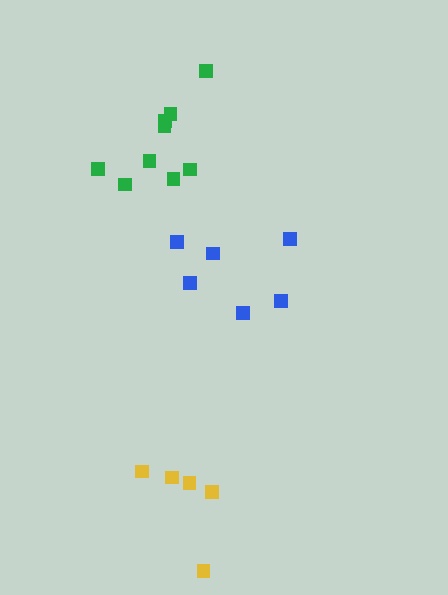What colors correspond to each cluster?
The clusters are colored: blue, yellow, green.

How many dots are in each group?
Group 1: 6 dots, Group 2: 5 dots, Group 3: 9 dots (20 total).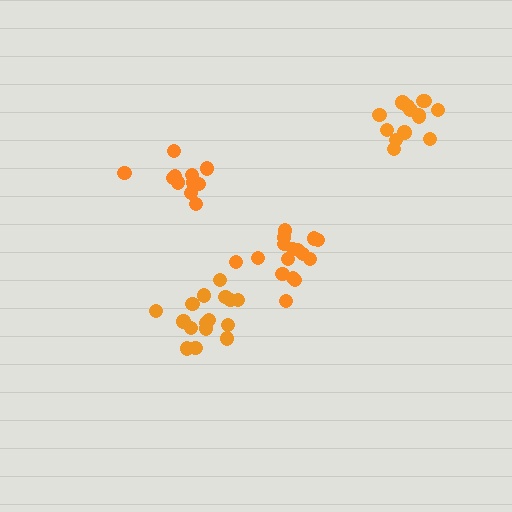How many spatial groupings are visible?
There are 4 spatial groupings.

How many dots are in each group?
Group 1: 16 dots, Group 2: 11 dots, Group 3: 16 dots, Group 4: 14 dots (57 total).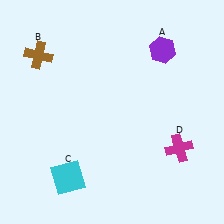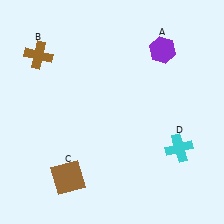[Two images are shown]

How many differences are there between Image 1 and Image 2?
There are 2 differences between the two images.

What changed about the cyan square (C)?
In Image 1, C is cyan. In Image 2, it changed to brown.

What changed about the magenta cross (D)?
In Image 1, D is magenta. In Image 2, it changed to cyan.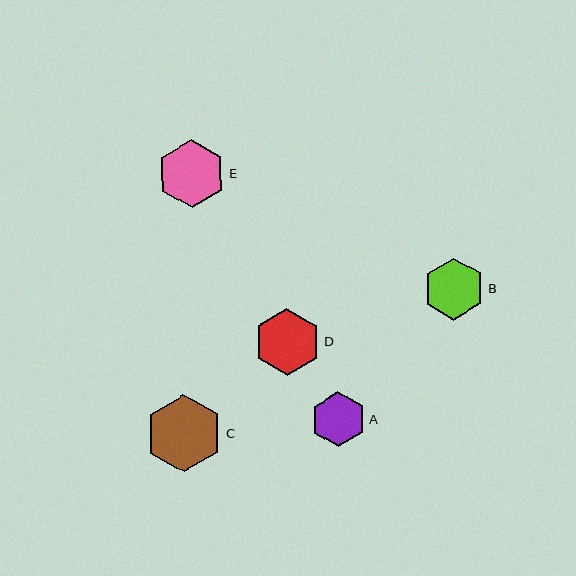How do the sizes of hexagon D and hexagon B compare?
Hexagon D and hexagon B are approximately the same size.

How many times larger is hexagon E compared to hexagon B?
Hexagon E is approximately 1.1 times the size of hexagon B.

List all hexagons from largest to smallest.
From largest to smallest: C, E, D, B, A.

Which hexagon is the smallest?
Hexagon A is the smallest with a size of approximately 55 pixels.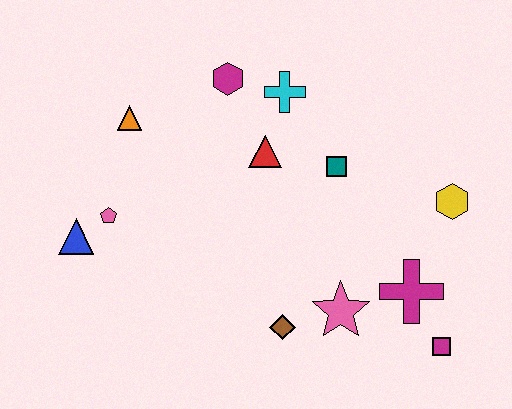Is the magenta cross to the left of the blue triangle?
No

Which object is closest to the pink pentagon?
The blue triangle is closest to the pink pentagon.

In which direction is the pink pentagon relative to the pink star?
The pink pentagon is to the left of the pink star.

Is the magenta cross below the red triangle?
Yes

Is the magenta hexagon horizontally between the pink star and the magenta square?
No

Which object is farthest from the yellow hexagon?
The blue triangle is farthest from the yellow hexagon.